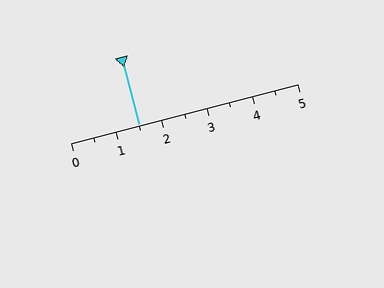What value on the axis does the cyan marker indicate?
The marker indicates approximately 1.5.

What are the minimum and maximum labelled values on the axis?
The axis runs from 0 to 5.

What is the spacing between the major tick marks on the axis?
The major ticks are spaced 1 apart.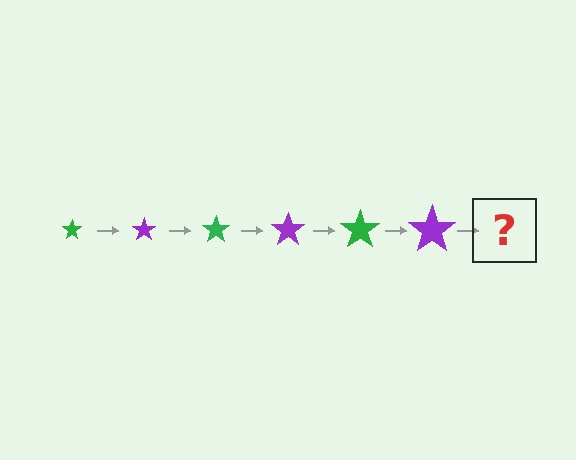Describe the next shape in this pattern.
It should be a green star, larger than the previous one.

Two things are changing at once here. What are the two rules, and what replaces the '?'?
The two rules are that the star grows larger each step and the color cycles through green and purple. The '?' should be a green star, larger than the previous one.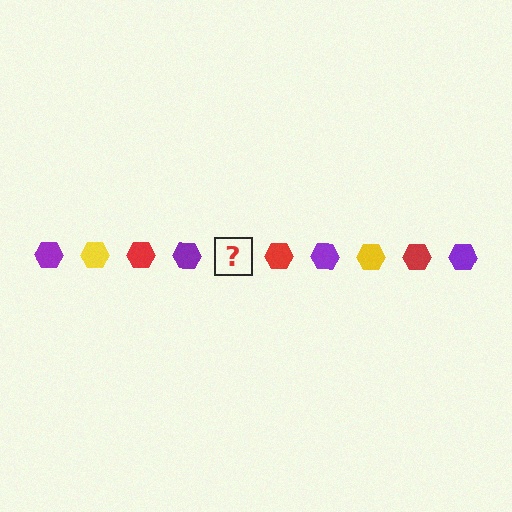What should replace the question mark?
The question mark should be replaced with a yellow hexagon.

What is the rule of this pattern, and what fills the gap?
The rule is that the pattern cycles through purple, yellow, red hexagons. The gap should be filled with a yellow hexagon.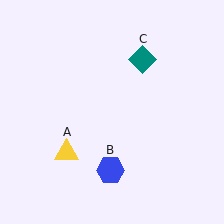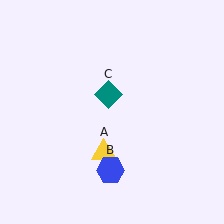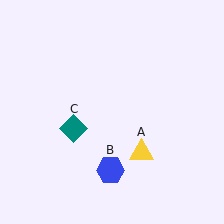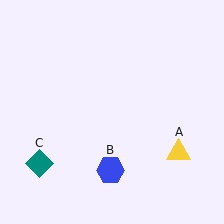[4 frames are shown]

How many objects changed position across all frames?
2 objects changed position: yellow triangle (object A), teal diamond (object C).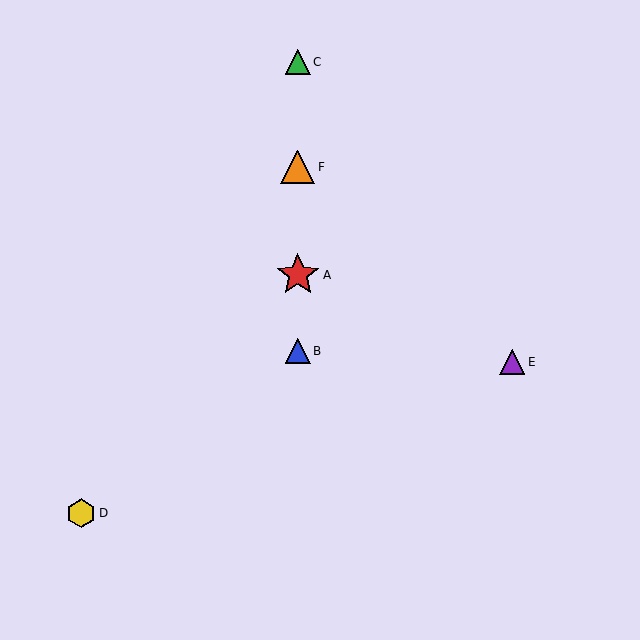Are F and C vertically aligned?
Yes, both are at x≈298.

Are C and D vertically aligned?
No, C is at x≈298 and D is at x≈81.